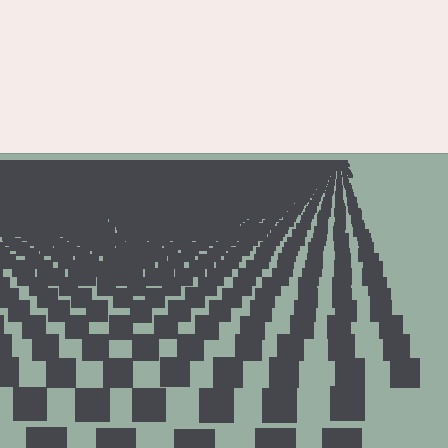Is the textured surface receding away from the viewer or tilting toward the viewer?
The surface is receding away from the viewer. Texture elements get smaller and denser toward the top.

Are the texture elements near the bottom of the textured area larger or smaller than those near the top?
Larger. Near the bottom, elements are closer to the viewer and appear at a bigger on-screen size.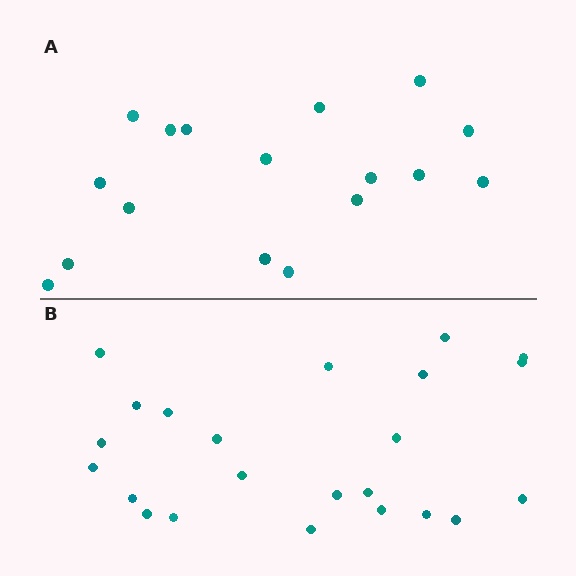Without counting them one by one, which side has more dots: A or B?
Region B (the bottom region) has more dots.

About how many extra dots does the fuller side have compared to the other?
Region B has about 6 more dots than region A.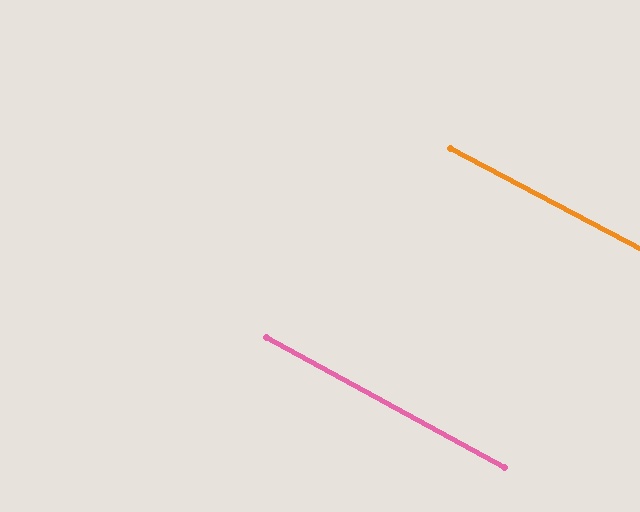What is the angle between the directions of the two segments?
Approximately 1 degree.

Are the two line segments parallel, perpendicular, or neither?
Parallel — their directions differ by only 0.7°.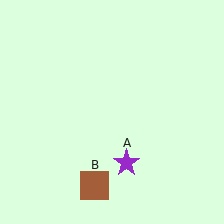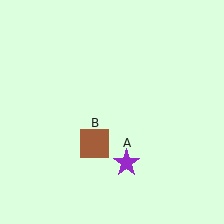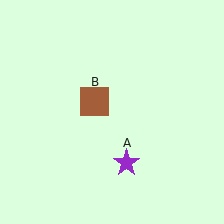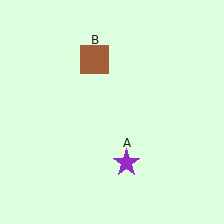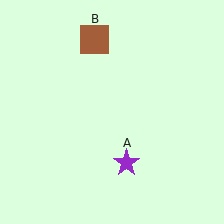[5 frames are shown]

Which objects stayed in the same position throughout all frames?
Purple star (object A) remained stationary.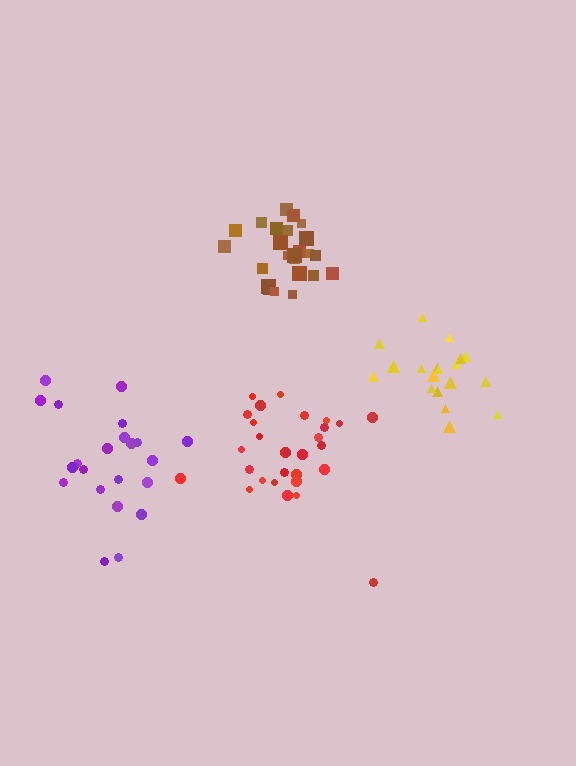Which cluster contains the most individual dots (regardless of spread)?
Red (29).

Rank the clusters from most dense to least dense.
brown, red, yellow, purple.